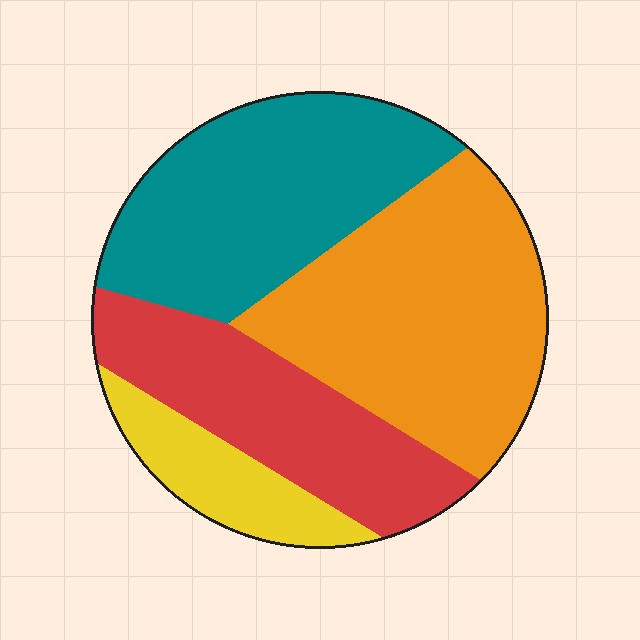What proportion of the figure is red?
Red takes up about one quarter (1/4) of the figure.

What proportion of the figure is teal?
Teal covers 30% of the figure.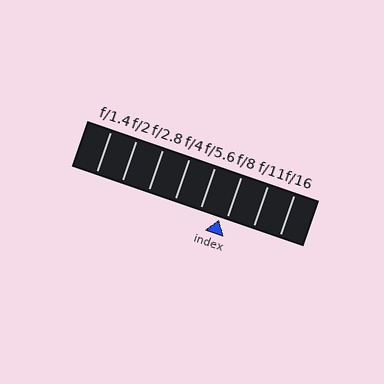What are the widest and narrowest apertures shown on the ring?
The widest aperture shown is f/1.4 and the narrowest is f/16.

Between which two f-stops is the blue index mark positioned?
The index mark is between f/5.6 and f/8.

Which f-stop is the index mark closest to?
The index mark is closest to f/8.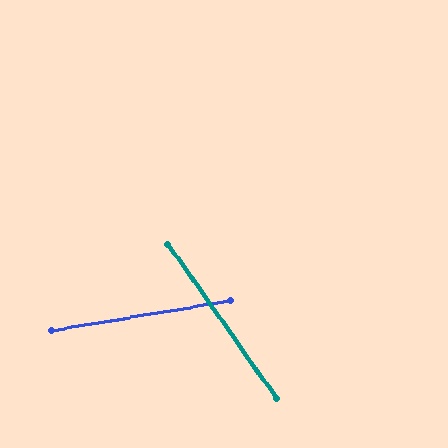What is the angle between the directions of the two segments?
Approximately 64 degrees.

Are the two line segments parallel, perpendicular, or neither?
Neither parallel nor perpendicular — they differ by about 64°.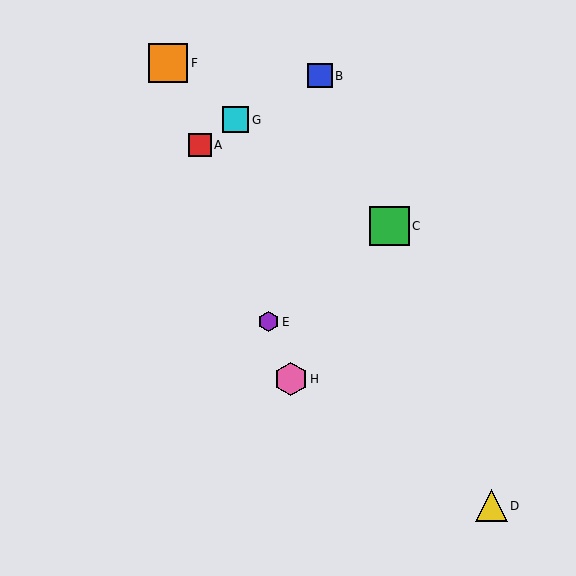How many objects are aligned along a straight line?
4 objects (A, E, F, H) are aligned along a straight line.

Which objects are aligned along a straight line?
Objects A, E, F, H are aligned along a straight line.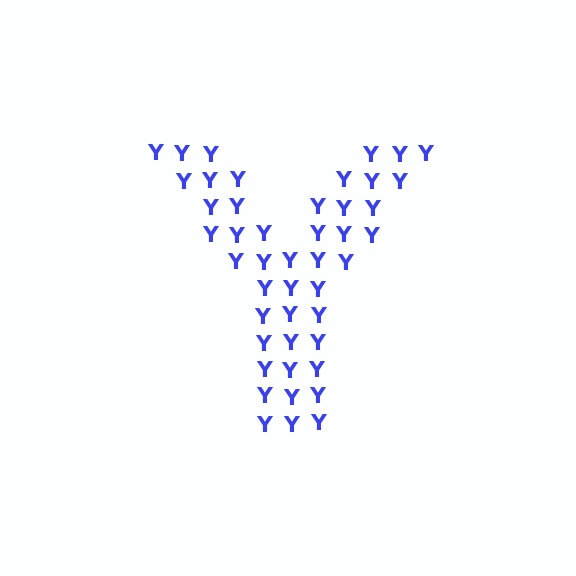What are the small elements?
The small elements are letter Y's.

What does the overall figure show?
The overall figure shows the letter Y.